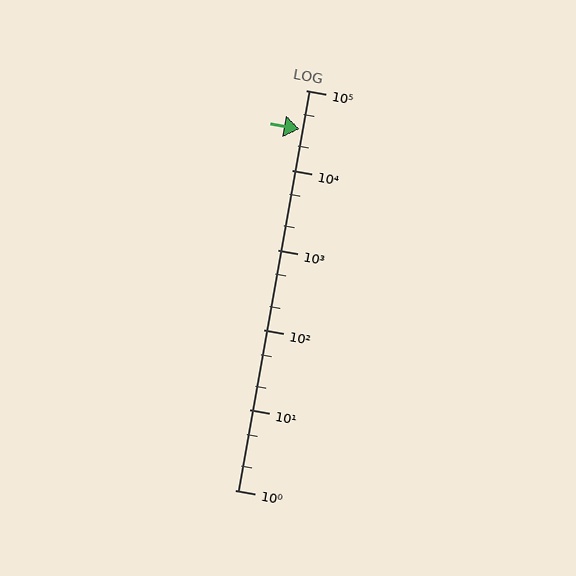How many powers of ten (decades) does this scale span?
The scale spans 5 decades, from 1 to 100000.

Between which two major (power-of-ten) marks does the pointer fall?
The pointer is between 10000 and 100000.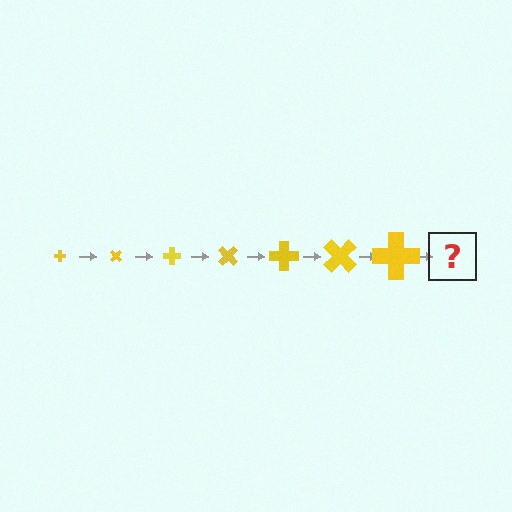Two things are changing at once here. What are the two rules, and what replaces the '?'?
The two rules are that the cross grows larger each step and it rotates 45 degrees each step. The '?' should be a cross, larger than the previous one and rotated 315 degrees from the start.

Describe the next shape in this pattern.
It should be a cross, larger than the previous one and rotated 315 degrees from the start.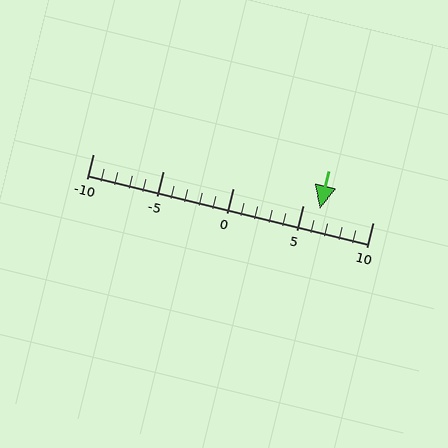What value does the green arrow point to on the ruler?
The green arrow points to approximately 6.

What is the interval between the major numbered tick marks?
The major tick marks are spaced 5 units apart.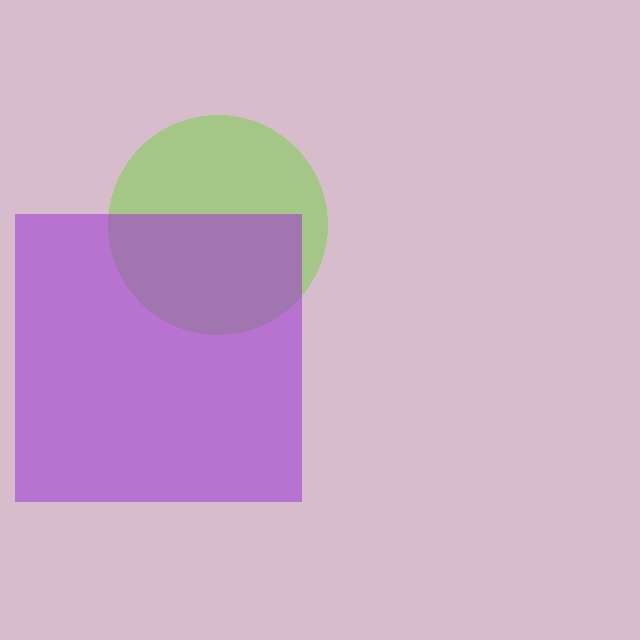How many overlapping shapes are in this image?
There are 2 overlapping shapes in the image.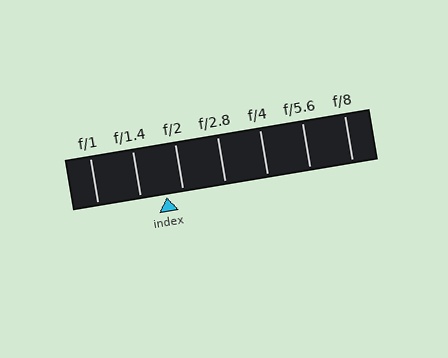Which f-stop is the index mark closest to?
The index mark is closest to f/2.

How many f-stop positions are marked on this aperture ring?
There are 7 f-stop positions marked.